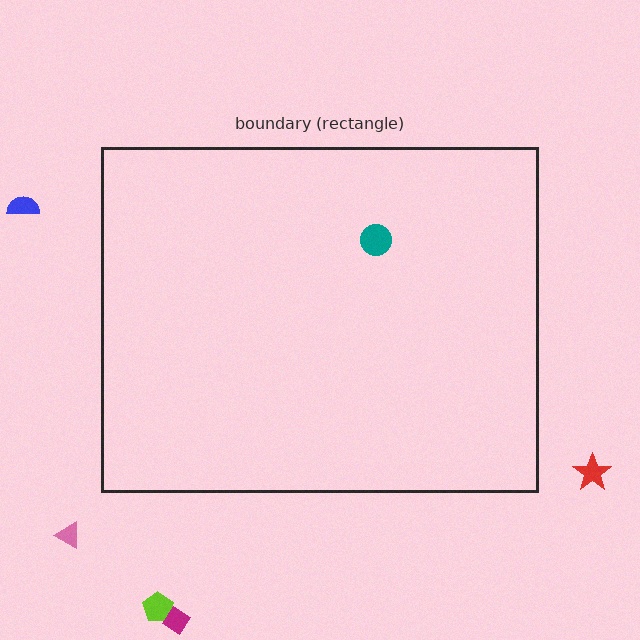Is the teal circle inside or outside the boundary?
Inside.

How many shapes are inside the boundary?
1 inside, 5 outside.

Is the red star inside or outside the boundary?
Outside.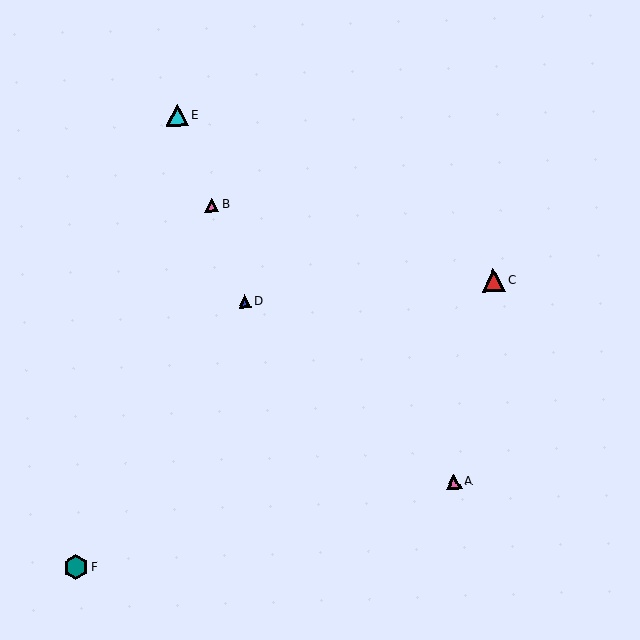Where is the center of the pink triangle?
The center of the pink triangle is at (212, 205).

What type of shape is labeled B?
Shape B is a pink triangle.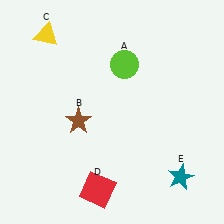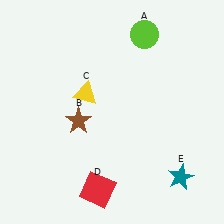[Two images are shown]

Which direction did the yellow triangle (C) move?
The yellow triangle (C) moved down.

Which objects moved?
The objects that moved are: the lime circle (A), the yellow triangle (C).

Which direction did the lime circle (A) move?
The lime circle (A) moved up.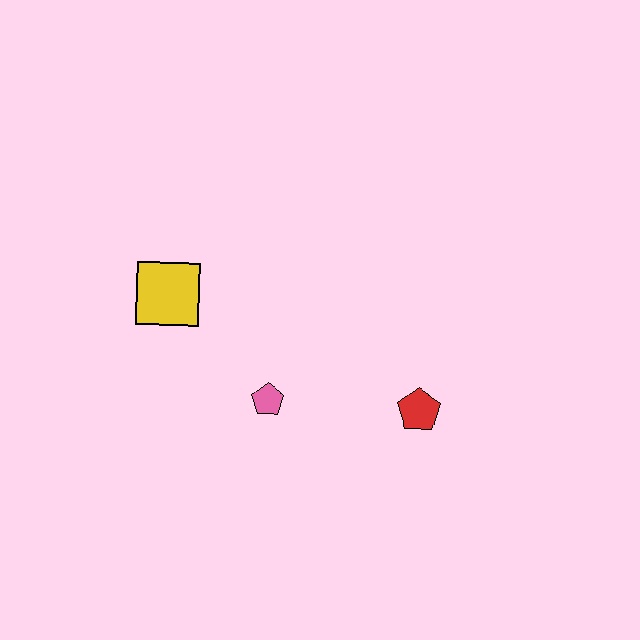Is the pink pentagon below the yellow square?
Yes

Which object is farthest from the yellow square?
The red pentagon is farthest from the yellow square.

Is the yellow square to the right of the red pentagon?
No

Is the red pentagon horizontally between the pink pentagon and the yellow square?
No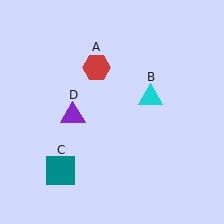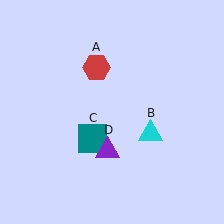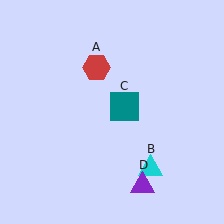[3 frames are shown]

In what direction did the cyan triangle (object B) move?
The cyan triangle (object B) moved down.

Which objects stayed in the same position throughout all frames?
Red hexagon (object A) remained stationary.